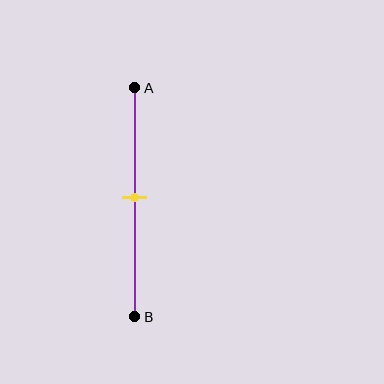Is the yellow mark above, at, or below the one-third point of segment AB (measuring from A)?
The yellow mark is below the one-third point of segment AB.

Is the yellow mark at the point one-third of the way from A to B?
No, the mark is at about 50% from A, not at the 33% one-third point.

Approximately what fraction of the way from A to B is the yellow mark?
The yellow mark is approximately 50% of the way from A to B.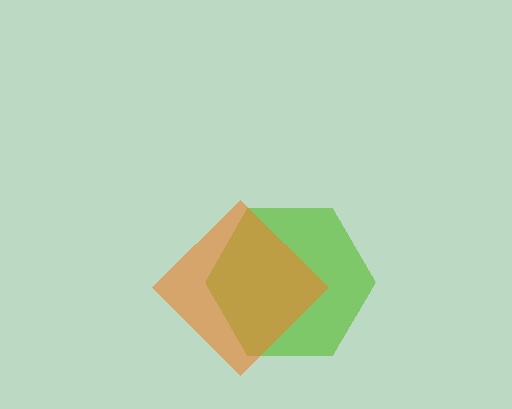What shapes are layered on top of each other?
The layered shapes are: a lime hexagon, an orange diamond.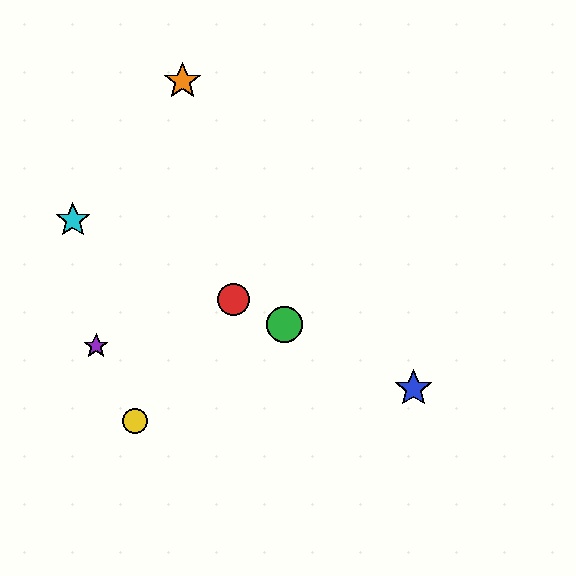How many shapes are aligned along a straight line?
4 shapes (the red circle, the blue star, the green circle, the cyan star) are aligned along a straight line.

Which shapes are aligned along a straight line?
The red circle, the blue star, the green circle, the cyan star are aligned along a straight line.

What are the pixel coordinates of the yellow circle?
The yellow circle is at (135, 421).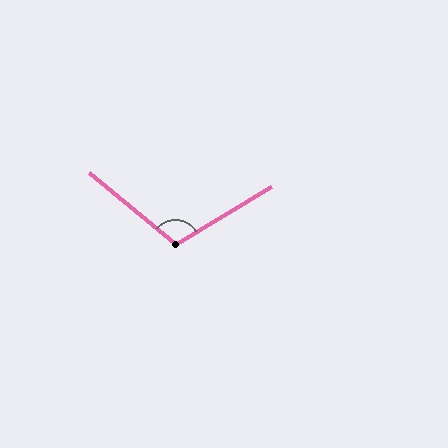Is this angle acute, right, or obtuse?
It is obtuse.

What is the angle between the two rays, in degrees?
Approximately 110 degrees.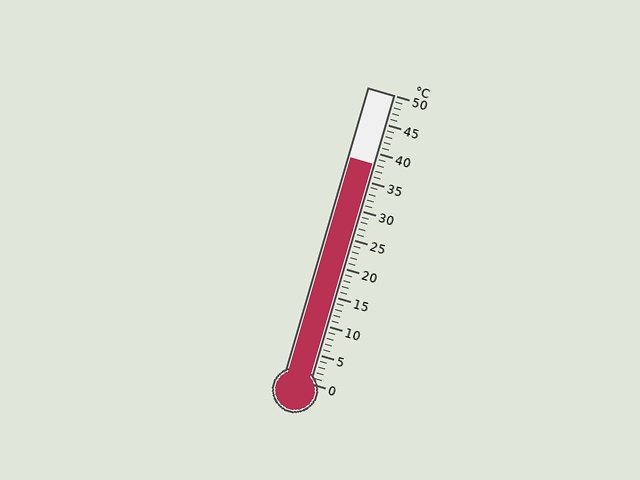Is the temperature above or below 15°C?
The temperature is above 15°C.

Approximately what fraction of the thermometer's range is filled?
The thermometer is filled to approximately 75% of its range.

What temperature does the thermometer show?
The thermometer shows approximately 38°C.